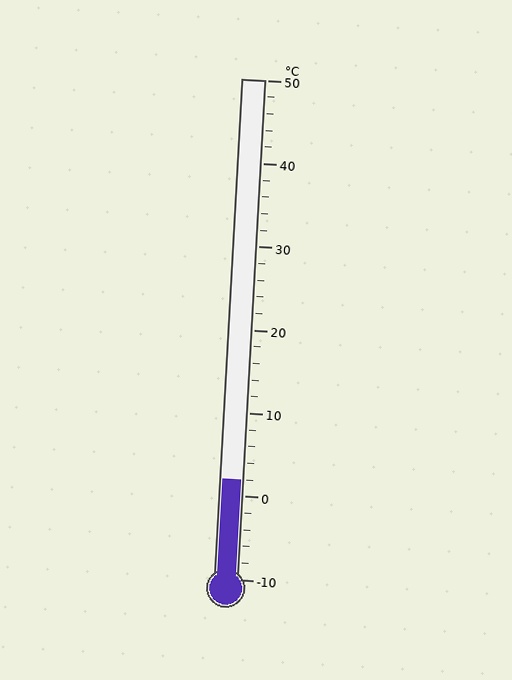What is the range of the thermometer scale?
The thermometer scale ranges from -10°C to 50°C.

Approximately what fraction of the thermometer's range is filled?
The thermometer is filled to approximately 20% of its range.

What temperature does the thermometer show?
The thermometer shows approximately 2°C.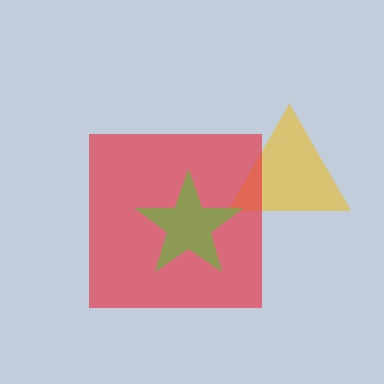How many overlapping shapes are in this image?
There are 3 overlapping shapes in the image.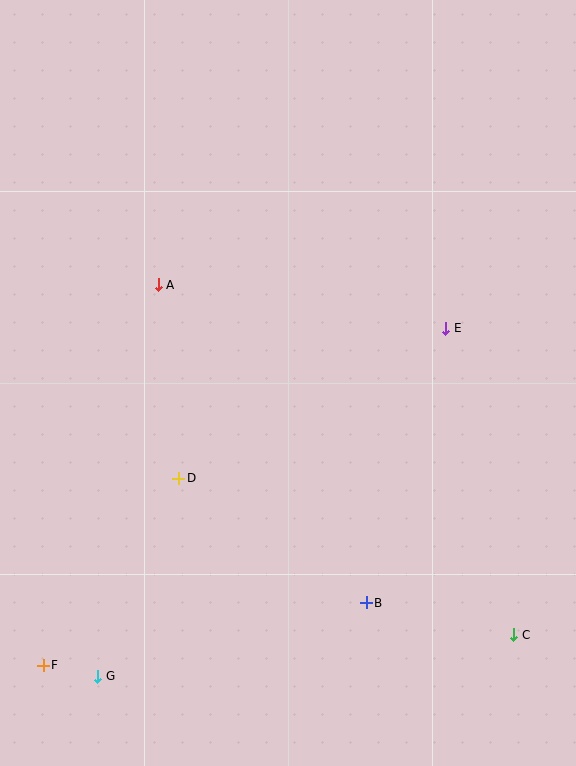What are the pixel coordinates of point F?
Point F is at (43, 665).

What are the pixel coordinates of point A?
Point A is at (158, 285).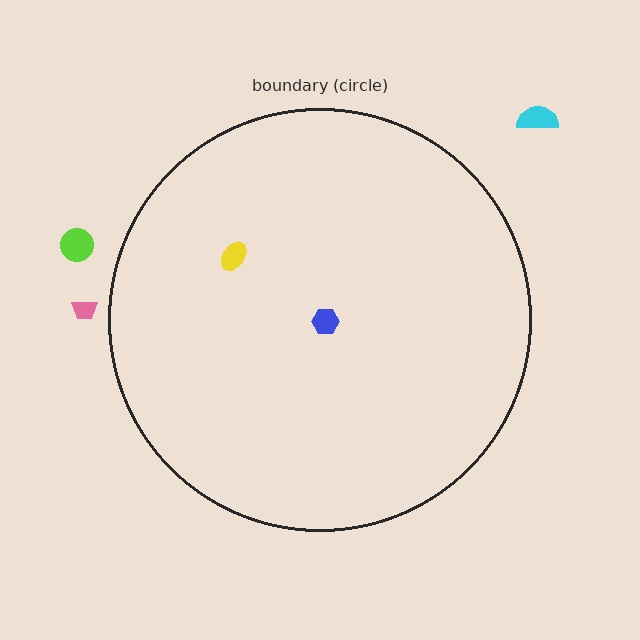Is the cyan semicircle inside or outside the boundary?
Outside.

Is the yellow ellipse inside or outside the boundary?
Inside.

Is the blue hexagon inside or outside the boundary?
Inside.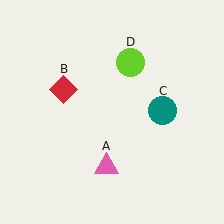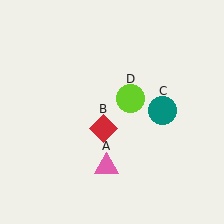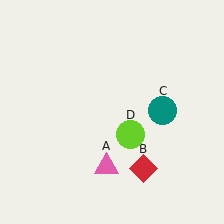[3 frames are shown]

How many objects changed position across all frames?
2 objects changed position: red diamond (object B), lime circle (object D).